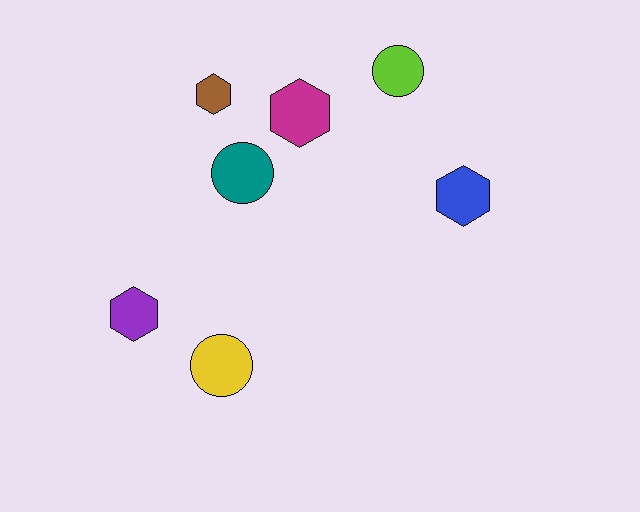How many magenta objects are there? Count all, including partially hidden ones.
There is 1 magenta object.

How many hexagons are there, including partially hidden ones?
There are 4 hexagons.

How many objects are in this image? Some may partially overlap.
There are 7 objects.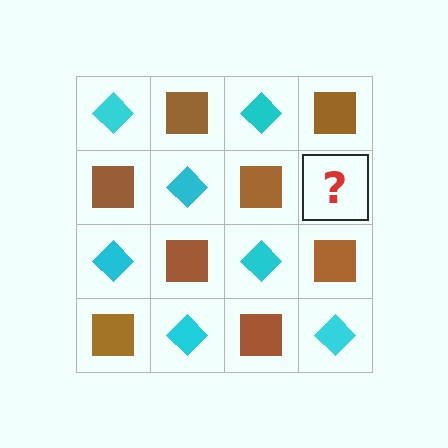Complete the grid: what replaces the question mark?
The question mark should be replaced with a cyan diamond.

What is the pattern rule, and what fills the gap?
The rule is that it alternates cyan diamond and brown square in a checkerboard pattern. The gap should be filled with a cyan diamond.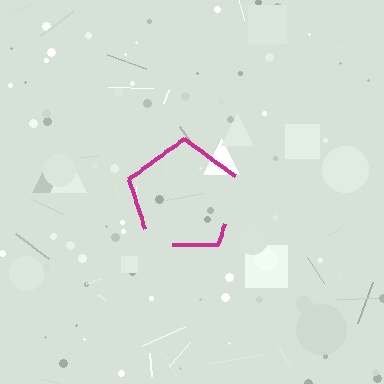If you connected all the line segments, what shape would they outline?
They would outline a pentagon.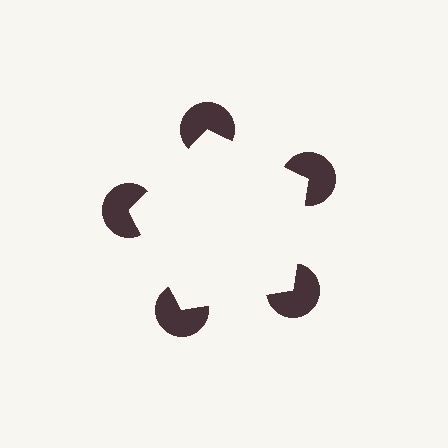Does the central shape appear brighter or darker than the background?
It typically appears slightly brighter than the background, even though no actual brightness change is drawn.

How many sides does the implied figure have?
5 sides.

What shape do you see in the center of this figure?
An illusory pentagon — its edges are inferred from the aligned wedge cuts in the pac-man discs, not physically drawn.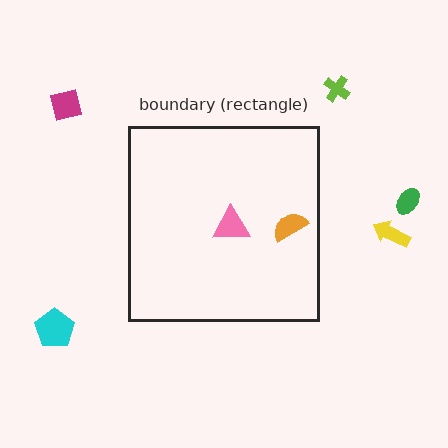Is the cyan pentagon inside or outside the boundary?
Outside.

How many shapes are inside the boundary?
2 inside, 5 outside.